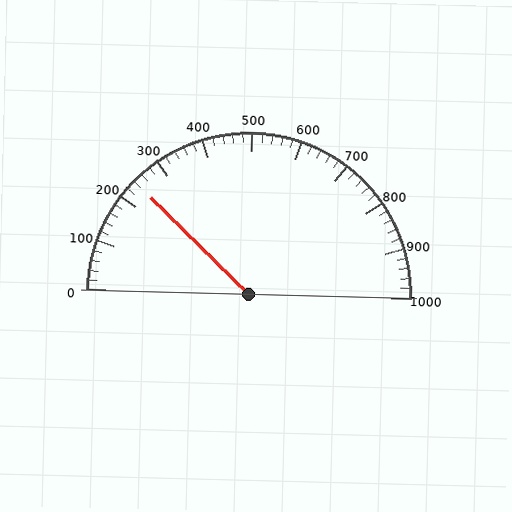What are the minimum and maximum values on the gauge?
The gauge ranges from 0 to 1000.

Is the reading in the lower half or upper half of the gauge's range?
The reading is in the lower half of the range (0 to 1000).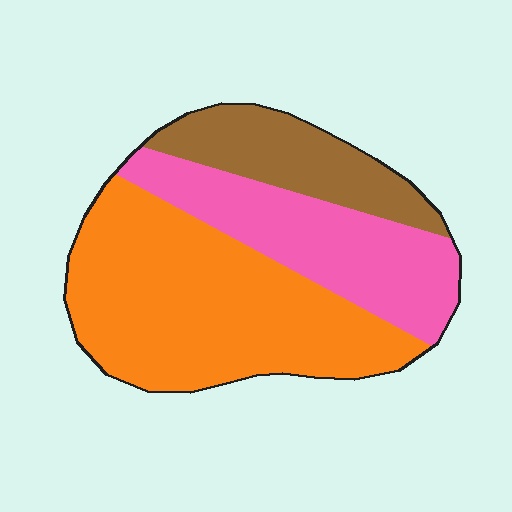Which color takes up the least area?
Brown, at roughly 20%.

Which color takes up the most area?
Orange, at roughly 50%.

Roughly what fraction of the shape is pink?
Pink covers about 30% of the shape.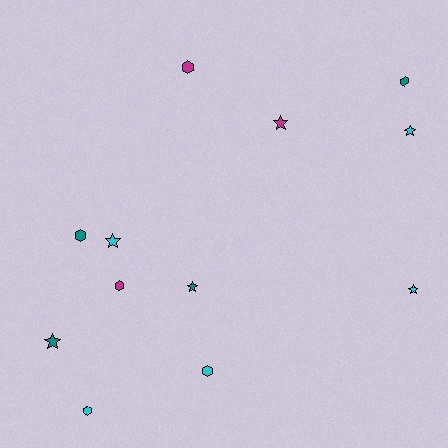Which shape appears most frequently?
Star, with 6 objects.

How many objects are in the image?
There are 12 objects.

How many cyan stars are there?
There are 3 cyan stars.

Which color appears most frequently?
Cyan, with 5 objects.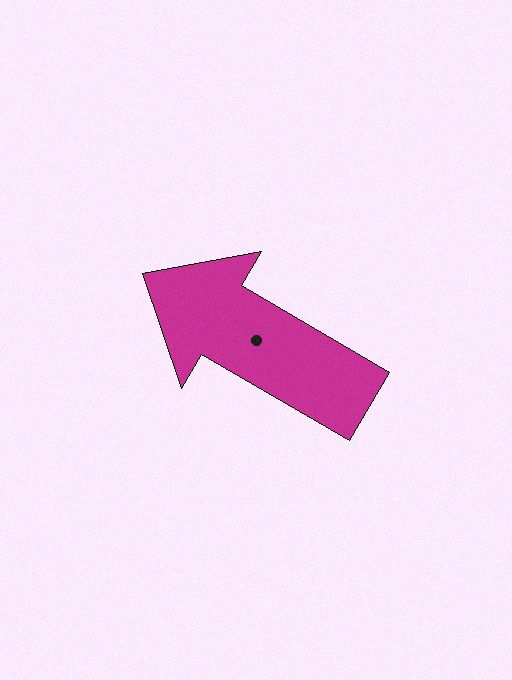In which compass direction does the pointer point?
Northwest.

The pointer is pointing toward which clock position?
Roughly 10 o'clock.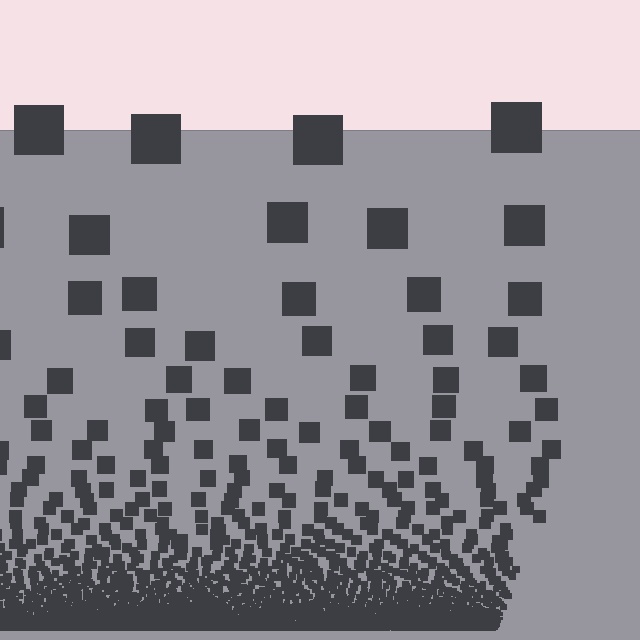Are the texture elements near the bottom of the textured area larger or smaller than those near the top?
Smaller. The gradient is inverted — elements near the bottom are smaller and denser.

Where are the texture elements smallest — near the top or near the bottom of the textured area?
Near the bottom.